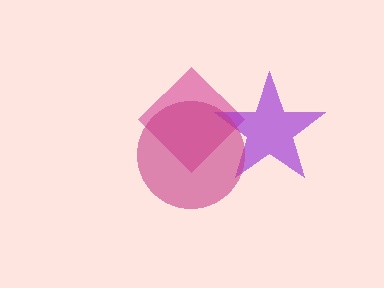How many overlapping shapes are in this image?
There are 3 overlapping shapes in the image.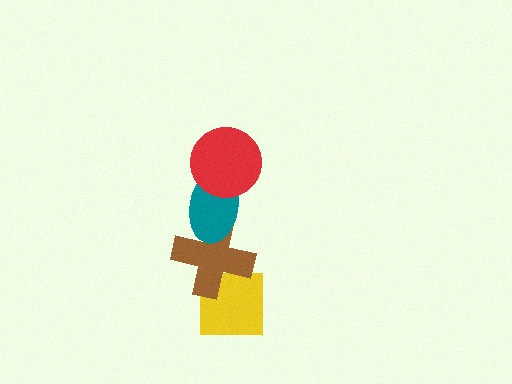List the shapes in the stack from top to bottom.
From top to bottom: the red circle, the teal ellipse, the brown cross, the yellow square.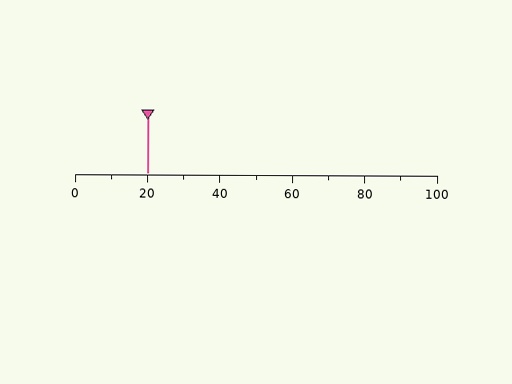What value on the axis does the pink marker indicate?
The marker indicates approximately 20.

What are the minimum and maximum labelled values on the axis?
The axis runs from 0 to 100.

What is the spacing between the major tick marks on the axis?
The major ticks are spaced 20 apart.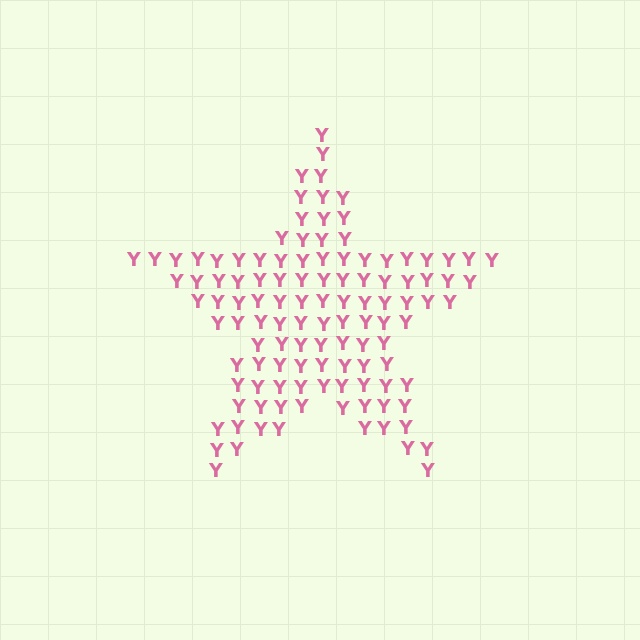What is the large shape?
The large shape is a star.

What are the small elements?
The small elements are letter Y's.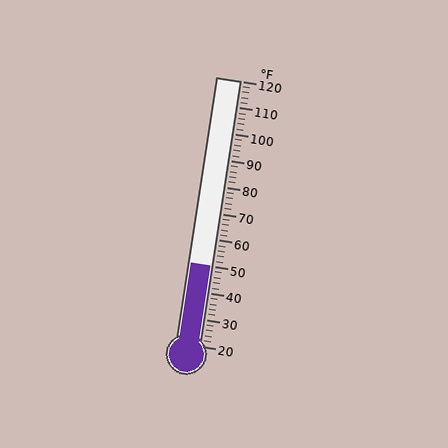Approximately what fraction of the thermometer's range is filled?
The thermometer is filled to approximately 30% of its range.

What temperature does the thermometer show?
The thermometer shows approximately 50°F.